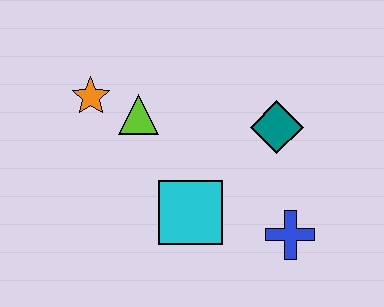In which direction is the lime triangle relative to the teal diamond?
The lime triangle is to the left of the teal diamond.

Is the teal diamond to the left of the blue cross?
Yes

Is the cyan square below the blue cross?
No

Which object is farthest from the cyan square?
The orange star is farthest from the cyan square.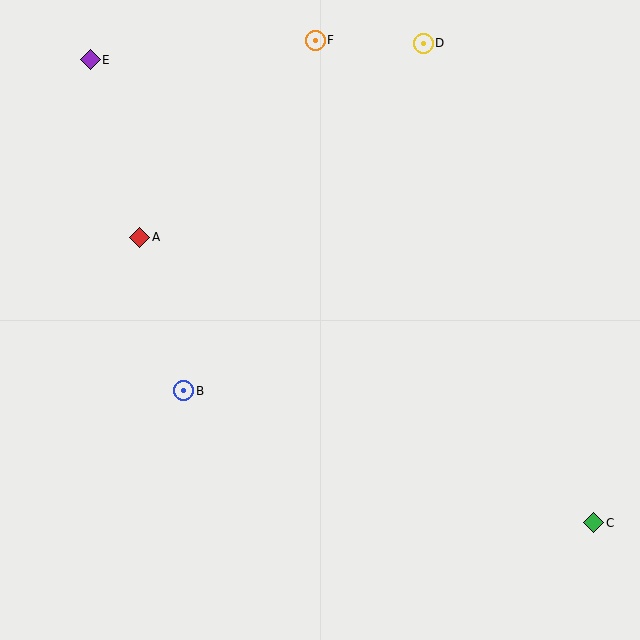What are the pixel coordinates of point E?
Point E is at (90, 60).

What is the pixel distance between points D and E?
The distance between D and E is 333 pixels.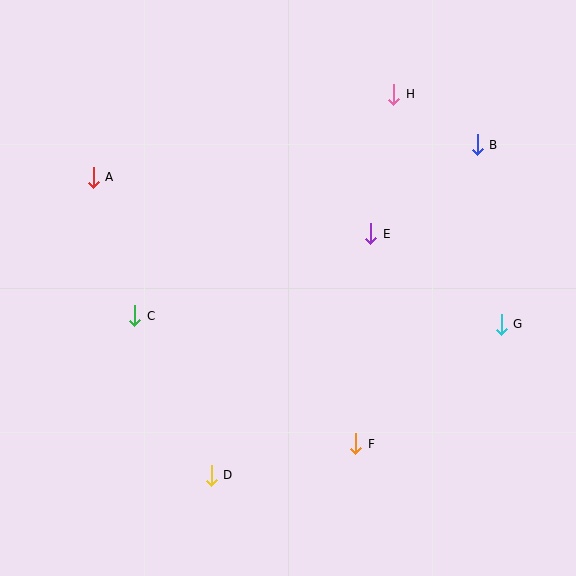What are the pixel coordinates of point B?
Point B is at (477, 145).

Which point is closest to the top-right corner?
Point B is closest to the top-right corner.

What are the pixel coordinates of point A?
Point A is at (93, 177).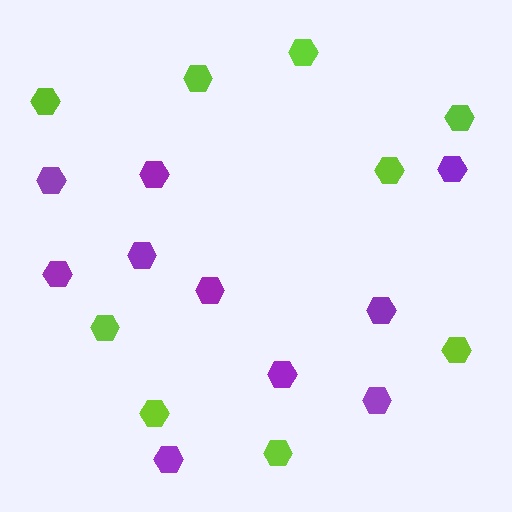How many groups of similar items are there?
There are 2 groups: one group of lime hexagons (9) and one group of purple hexagons (10).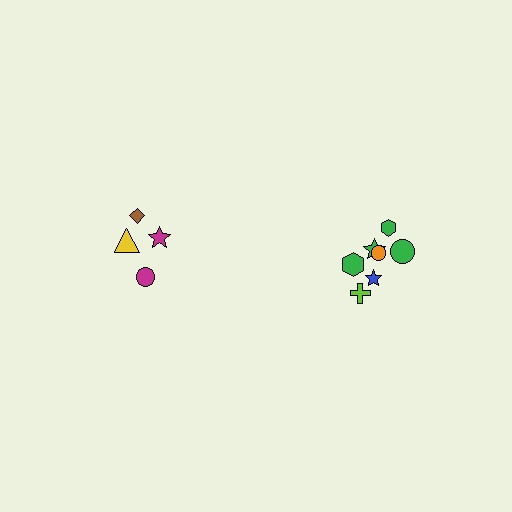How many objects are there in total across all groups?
There are 11 objects.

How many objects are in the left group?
There are 4 objects.